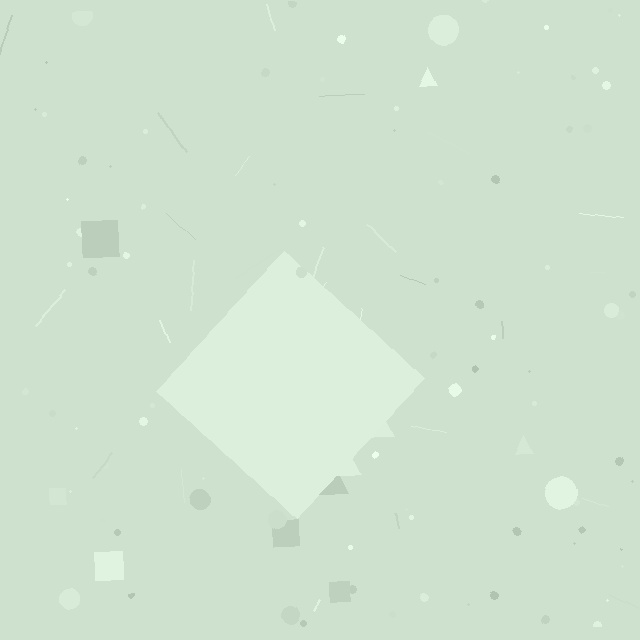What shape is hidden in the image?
A diamond is hidden in the image.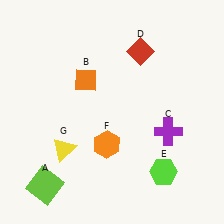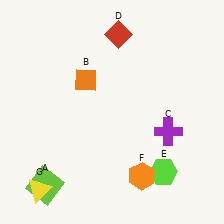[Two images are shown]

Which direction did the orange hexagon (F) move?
The orange hexagon (F) moved right.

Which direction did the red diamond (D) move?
The red diamond (D) moved left.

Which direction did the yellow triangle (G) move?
The yellow triangle (G) moved down.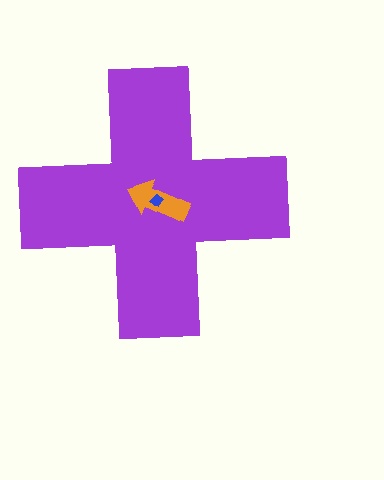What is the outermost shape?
The purple cross.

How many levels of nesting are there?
3.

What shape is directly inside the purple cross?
The orange arrow.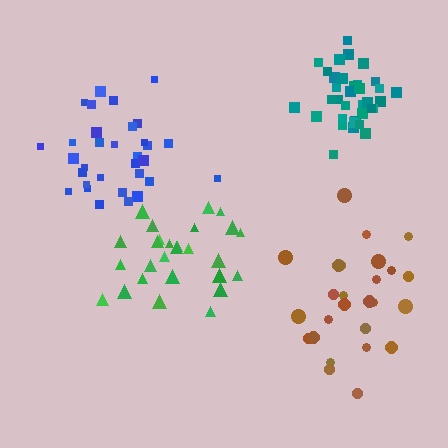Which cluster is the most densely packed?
Teal.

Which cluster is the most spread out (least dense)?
Brown.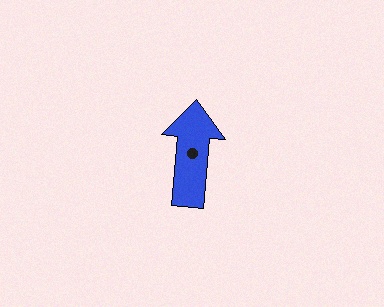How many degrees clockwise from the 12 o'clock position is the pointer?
Approximately 5 degrees.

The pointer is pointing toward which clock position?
Roughly 12 o'clock.